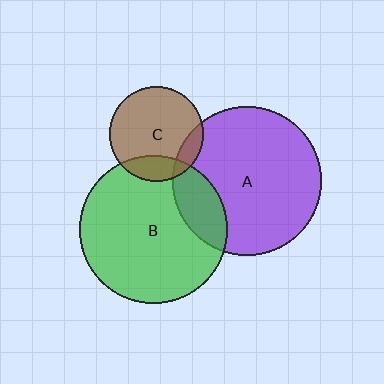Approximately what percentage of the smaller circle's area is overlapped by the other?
Approximately 10%.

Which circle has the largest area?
Circle A (purple).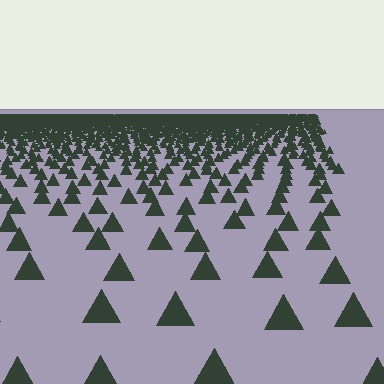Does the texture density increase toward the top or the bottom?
Density increases toward the top.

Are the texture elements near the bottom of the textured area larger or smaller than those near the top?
Larger. Near the bottom, elements are closer to the viewer and appear at a bigger on-screen size.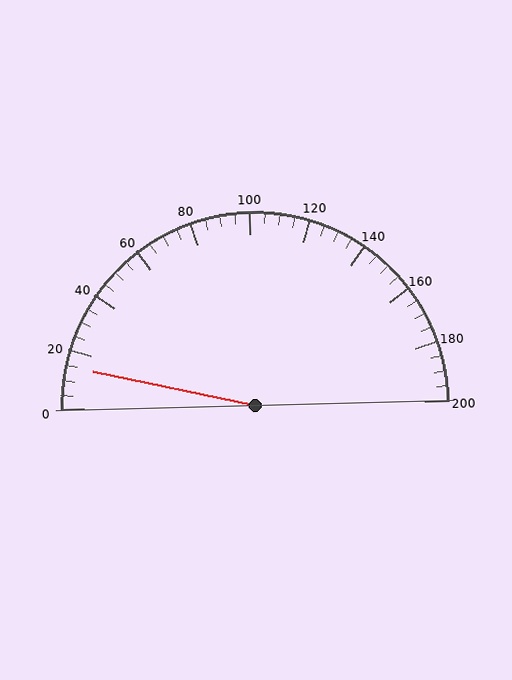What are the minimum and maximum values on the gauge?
The gauge ranges from 0 to 200.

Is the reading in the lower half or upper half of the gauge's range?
The reading is in the lower half of the range (0 to 200).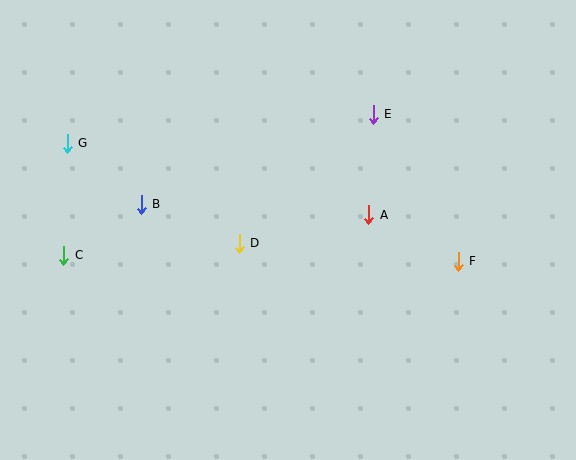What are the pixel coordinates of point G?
Point G is at (67, 143).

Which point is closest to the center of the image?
Point D at (239, 243) is closest to the center.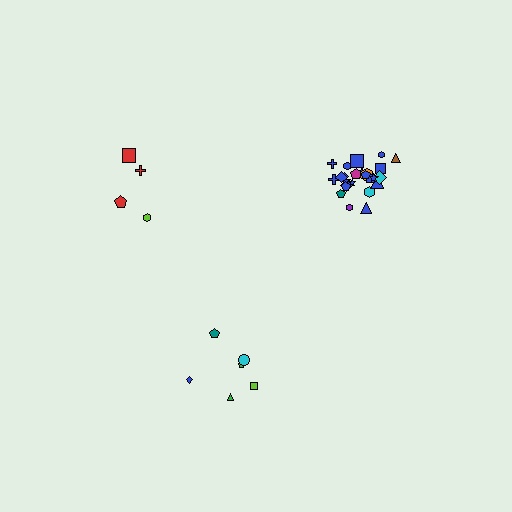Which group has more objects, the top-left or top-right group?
The top-right group.